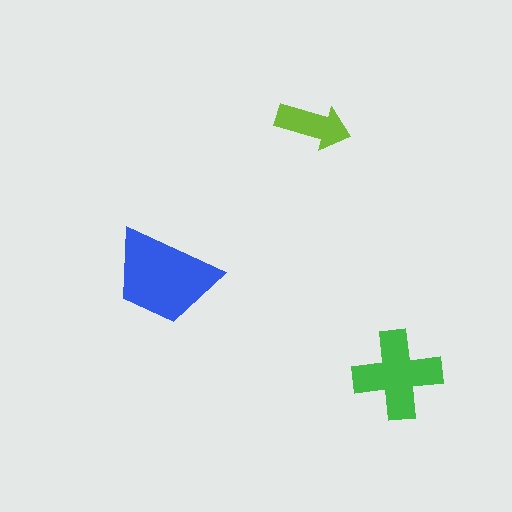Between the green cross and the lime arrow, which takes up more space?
The green cross.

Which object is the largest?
The blue trapezoid.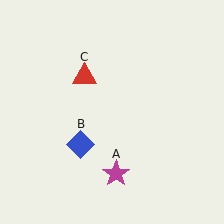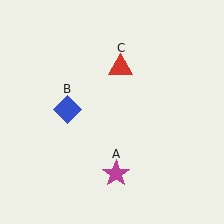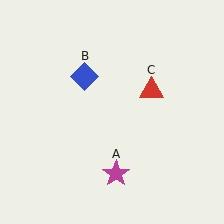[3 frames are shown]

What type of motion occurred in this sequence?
The blue diamond (object B), red triangle (object C) rotated clockwise around the center of the scene.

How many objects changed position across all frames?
2 objects changed position: blue diamond (object B), red triangle (object C).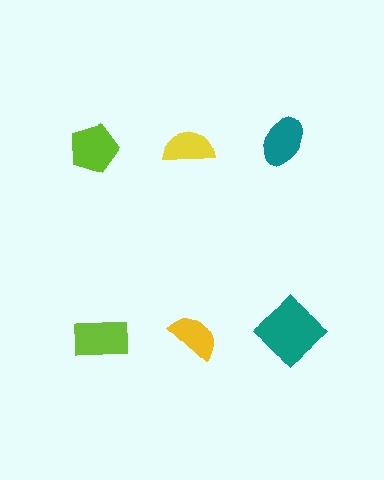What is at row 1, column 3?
A teal ellipse.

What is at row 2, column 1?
A lime rectangle.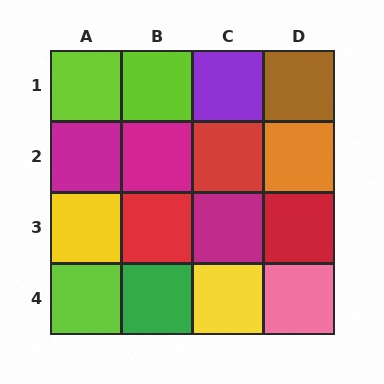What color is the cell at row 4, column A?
Lime.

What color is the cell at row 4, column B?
Green.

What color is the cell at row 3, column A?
Yellow.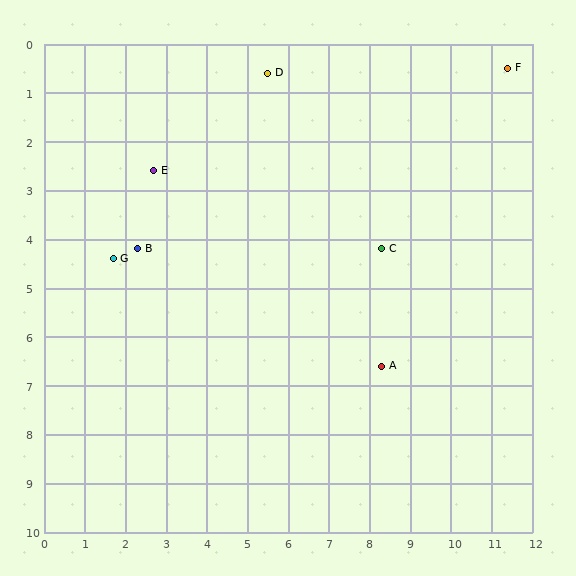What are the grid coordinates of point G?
Point G is at approximately (1.7, 4.4).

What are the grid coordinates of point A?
Point A is at approximately (8.3, 6.6).